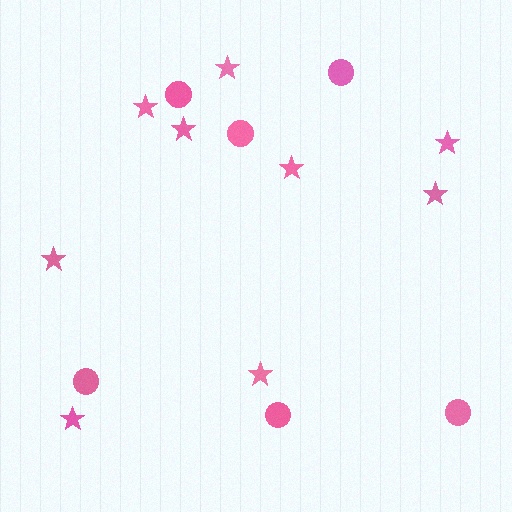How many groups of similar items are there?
There are 2 groups: one group of stars (9) and one group of circles (6).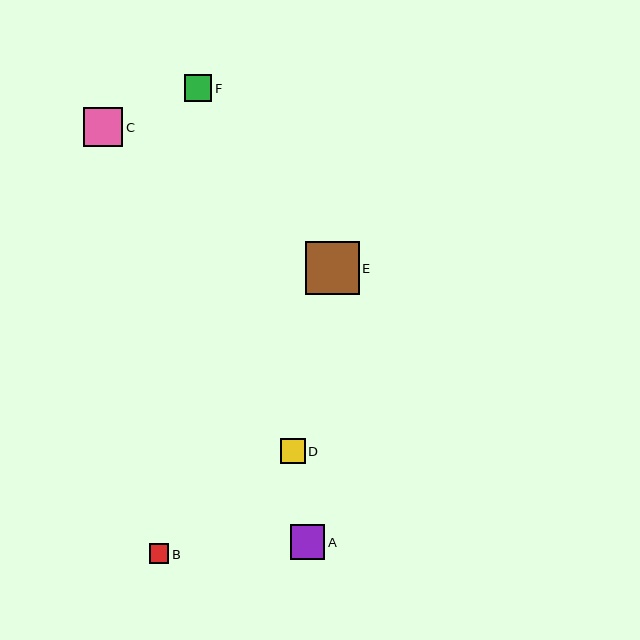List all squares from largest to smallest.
From largest to smallest: E, C, A, F, D, B.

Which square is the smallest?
Square B is the smallest with a size of approximately 20 pixels.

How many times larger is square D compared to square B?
Square D is approximately 1.2 times the size of square B.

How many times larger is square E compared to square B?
Square E is approximately 2.7 times the size of square B.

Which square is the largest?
Square E is the largest with a size of approximately 54 pixels.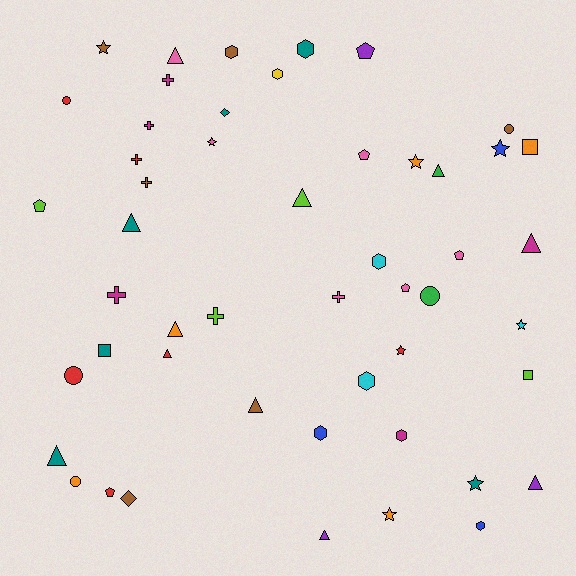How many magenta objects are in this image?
There are 5 magenta objects.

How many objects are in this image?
There are 50 objects.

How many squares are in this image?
There are 3 squares.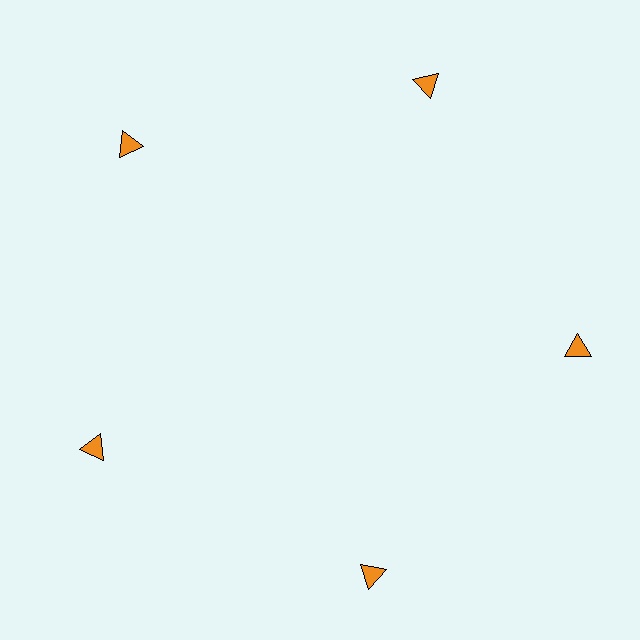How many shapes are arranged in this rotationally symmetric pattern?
There are 5 shapes, arranged in 5 groups of 1.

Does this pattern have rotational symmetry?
Yes, this pattern has 5-fold rotational symmetry. It looks the same after rotating 72 degrees around the center.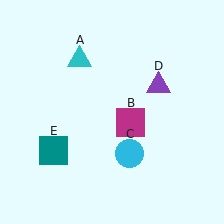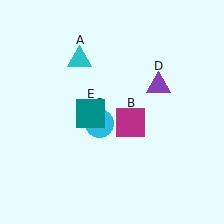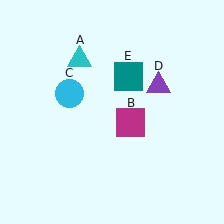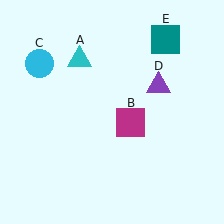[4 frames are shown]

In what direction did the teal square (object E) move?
The teal square (object E) moved up and to the right.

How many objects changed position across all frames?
2 objects changed position: cyan circle (object C), teal square (object E).